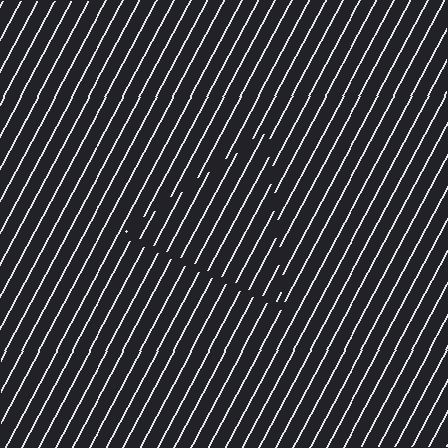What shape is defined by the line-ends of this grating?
An illusory triangle. The interior of the shape contains the same grating, shifted by half a period — the contour is defined by the phase discontinuity where line-ends from the inner and outer gratings abut.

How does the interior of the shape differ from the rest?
The interior of the shape contains the same grating, shifted by half a period — the contour is defined by the phase discontinuity where line-ends from the inner and outer gratings abut.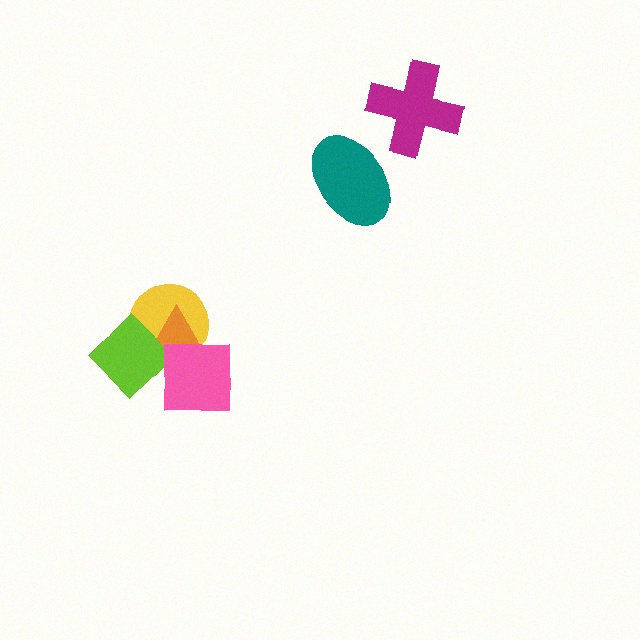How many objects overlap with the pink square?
3 objects overlap with the pink square.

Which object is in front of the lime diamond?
The pink square is in front of the lime diamond.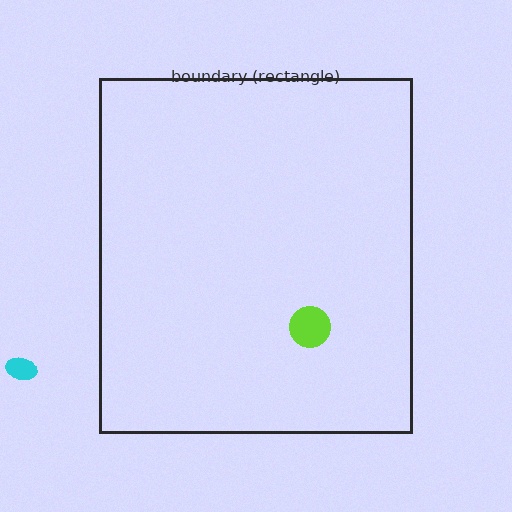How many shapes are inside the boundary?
1 inside, 1 outside.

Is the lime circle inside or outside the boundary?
Inside.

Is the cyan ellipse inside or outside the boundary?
Outside.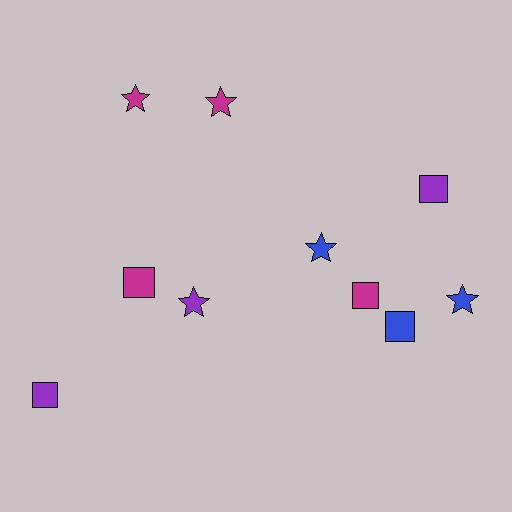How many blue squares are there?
There is 1 blue square.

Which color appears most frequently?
Magenta, with 4 objects.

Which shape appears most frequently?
Star, with 5 objects.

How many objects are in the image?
There are 10 objects.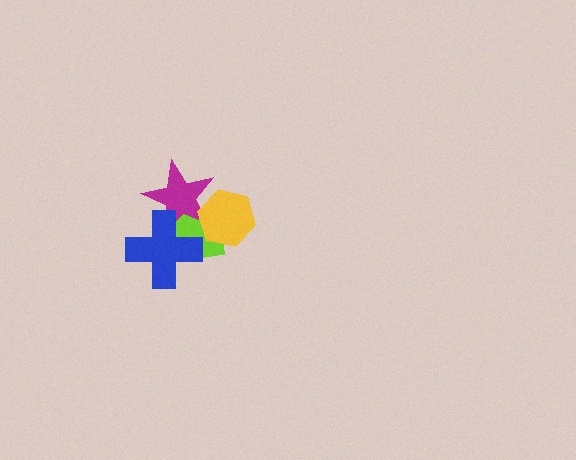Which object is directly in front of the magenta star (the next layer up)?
The yellow hexagon is directly in front of the magenta star.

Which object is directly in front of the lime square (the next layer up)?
The magenta star is directly in front of the lime square.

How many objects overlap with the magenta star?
3 objects overlap with the magenta star.